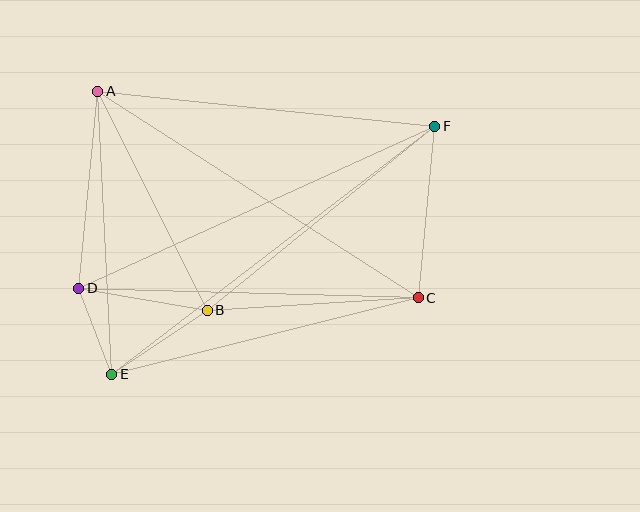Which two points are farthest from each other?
Points E and F are farthest from each other.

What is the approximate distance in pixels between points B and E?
The distance between B and E is approximately 115 pixels.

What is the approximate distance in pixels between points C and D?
The distance between C and D is approximately 340 pixels.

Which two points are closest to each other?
Points D and E are closest to each other.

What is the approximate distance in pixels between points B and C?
The distance between B and C is approximately 211 pixels.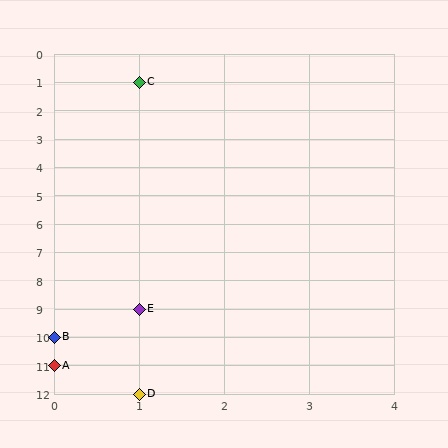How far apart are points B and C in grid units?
Points B and C are 1 column and 9 rows apart (about 9.1 grid units diagonally).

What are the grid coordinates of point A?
Point A is at grid coordinates (0, 11).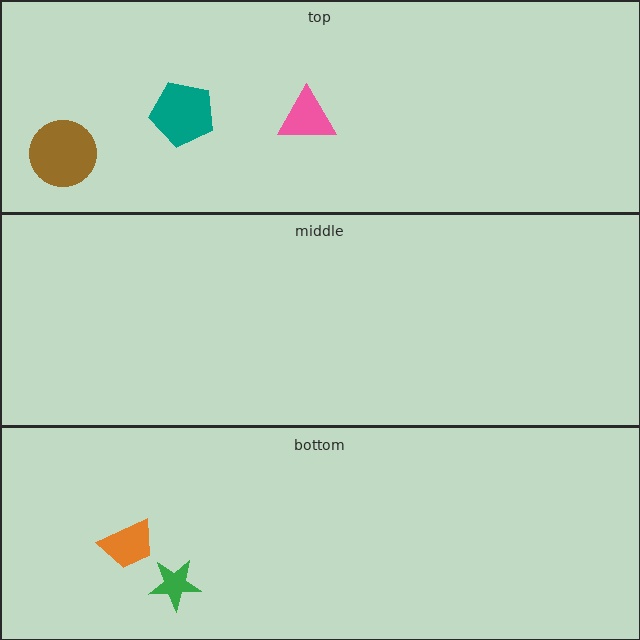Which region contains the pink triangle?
The top region.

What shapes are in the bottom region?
The green star, the orange trapezoid.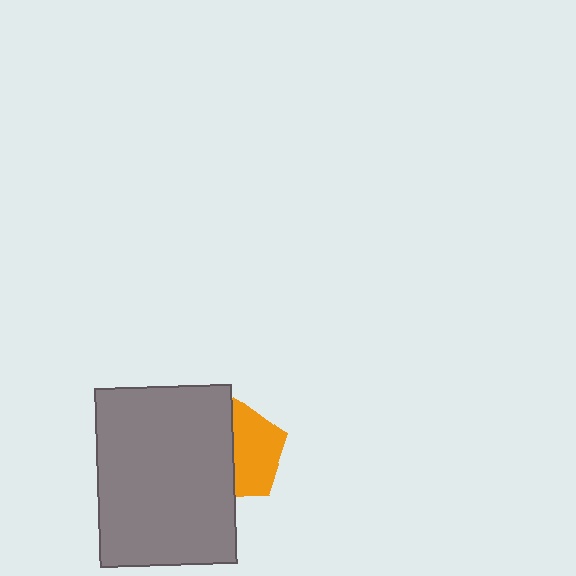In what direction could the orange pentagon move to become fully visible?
The orange pentagon could move right. That would shift it out from behind the gray rectangle entirely.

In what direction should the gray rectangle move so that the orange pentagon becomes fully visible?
The gray rectangle should move left. That is the shortest direction to clear the overlap and leave the orange pentagon fully visible.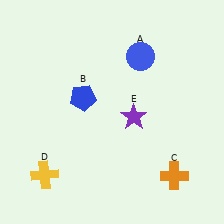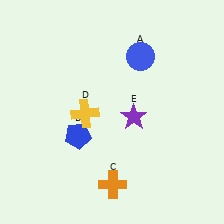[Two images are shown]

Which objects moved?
The objects that moved are: the blue pentagon (B), the orange cross (C), the yellow cross (D).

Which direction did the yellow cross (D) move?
The yellow cross (D) moved up.